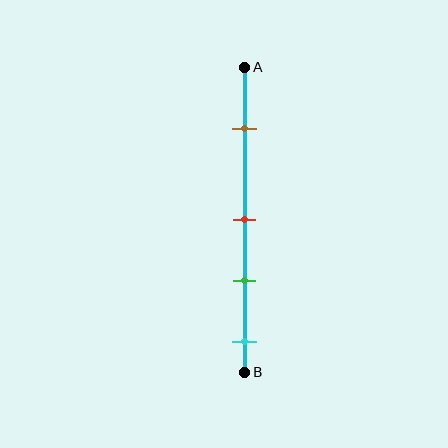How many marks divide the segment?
There are 4 marks dividing the segment.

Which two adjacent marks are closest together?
The red and green marks are the closest adjacent pair.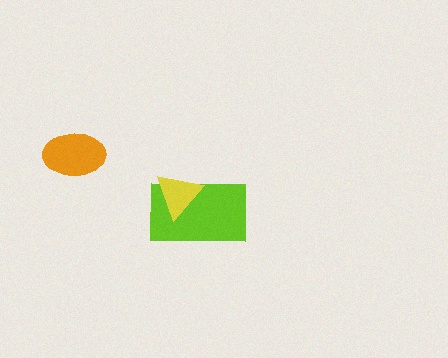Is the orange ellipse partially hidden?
No, no other shape covers it.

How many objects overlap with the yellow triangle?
1 object overlaps with the yellow triangle.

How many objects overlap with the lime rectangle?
1 object overlaps with the lime rectangle.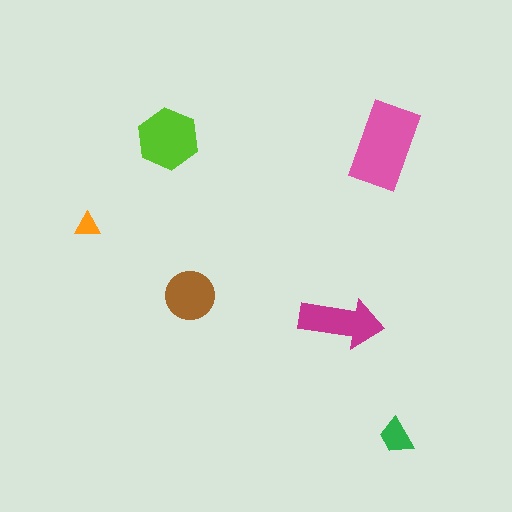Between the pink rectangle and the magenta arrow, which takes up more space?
The pink rectangle.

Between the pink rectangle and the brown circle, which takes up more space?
The pink rectangle.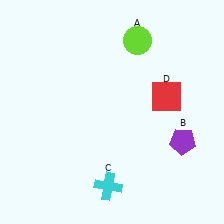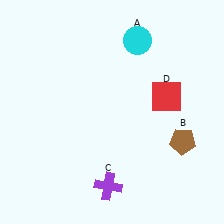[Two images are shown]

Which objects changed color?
A changed from lime to cyan. B changed from purple to brown. C changed from cyan to purple.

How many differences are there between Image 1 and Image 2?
There are 3 differences between the two images.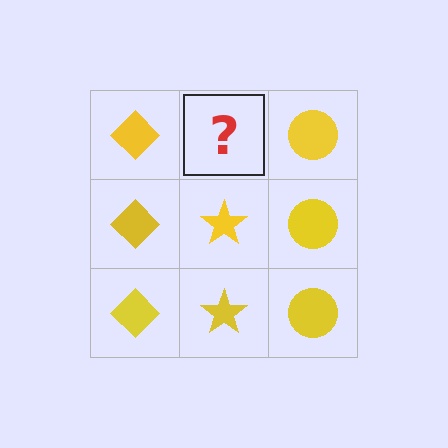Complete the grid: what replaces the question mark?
The question mark should be replaced with a yellow star.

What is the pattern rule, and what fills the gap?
The rule is that each column has a consistent shape. The gap should be filled with a yellow star.